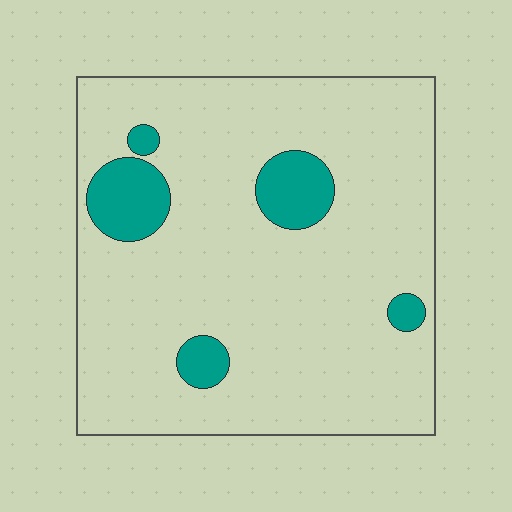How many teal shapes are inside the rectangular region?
5.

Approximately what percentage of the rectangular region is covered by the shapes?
Approximately 10%.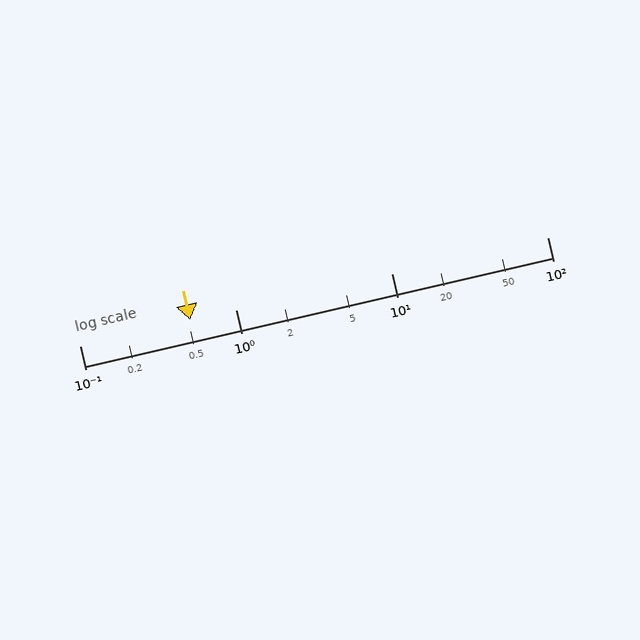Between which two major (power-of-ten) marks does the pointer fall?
The pointer is between 0.1 and 1.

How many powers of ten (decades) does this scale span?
The scale spans 3 decades, from 0.1 to 100.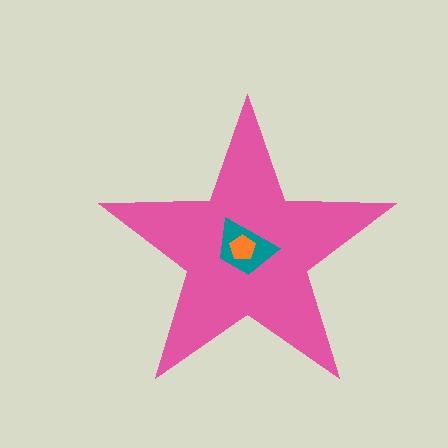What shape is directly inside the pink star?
The teal trapezoid.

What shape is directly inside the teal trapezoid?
The orange pentagon.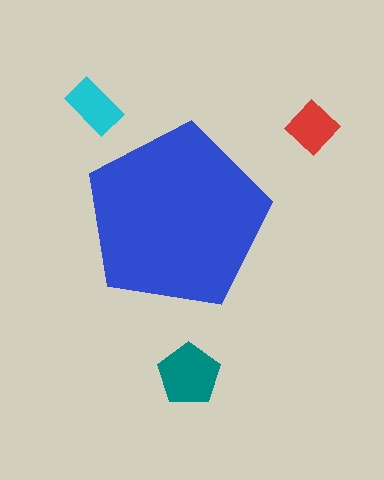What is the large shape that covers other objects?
A blue pentagon.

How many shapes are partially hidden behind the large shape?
0 shapes are partially hidden.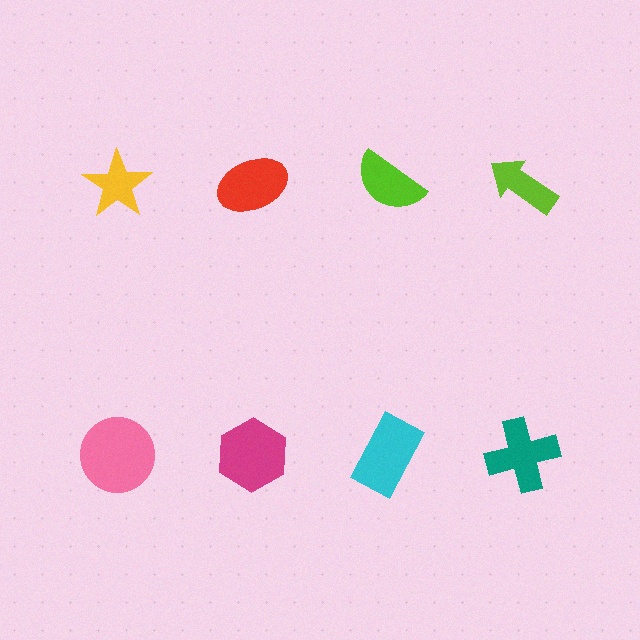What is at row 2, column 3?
A cyan rectangle.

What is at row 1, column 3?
A lime semicircle.